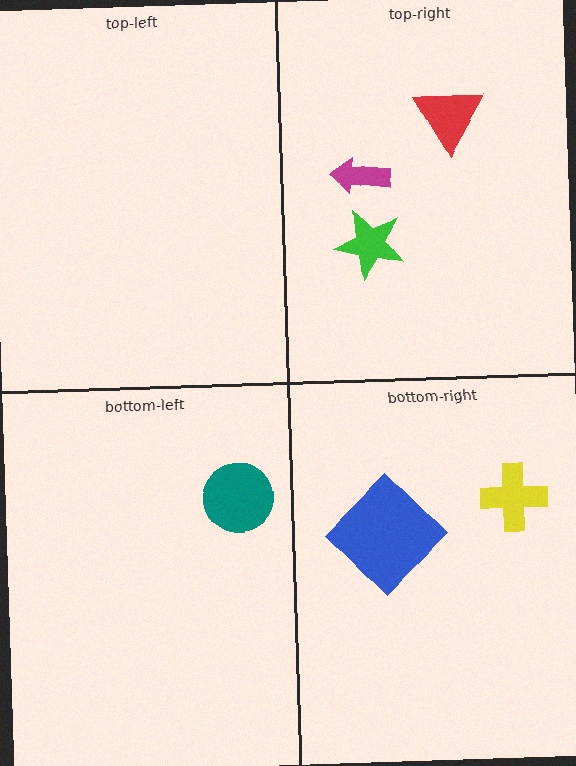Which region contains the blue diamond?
The bottom-right region.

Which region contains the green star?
The top-right region.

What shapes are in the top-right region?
The green star, the red triangle, the magenta arrow.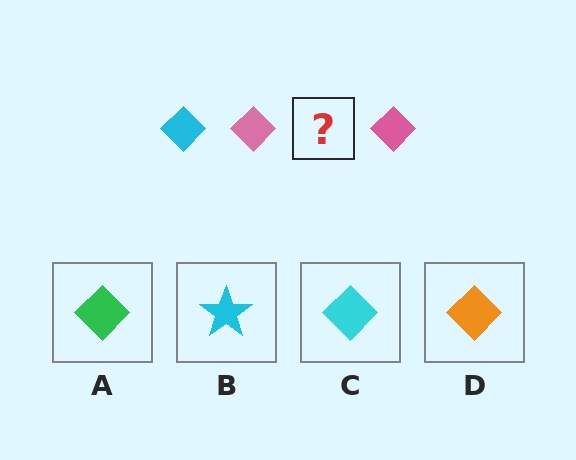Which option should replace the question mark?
Option C.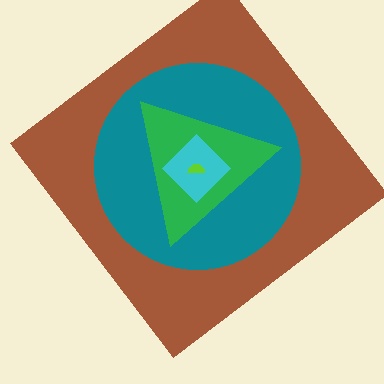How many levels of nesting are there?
5.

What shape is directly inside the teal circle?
The green triangle.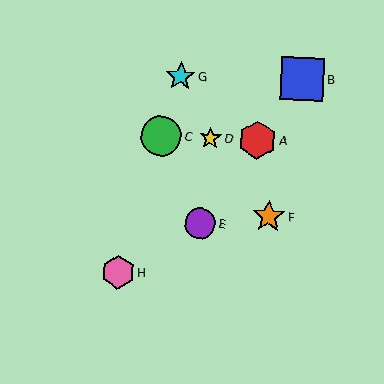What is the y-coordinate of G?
Object G is at y≈76.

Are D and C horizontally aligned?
Yes, both are at y≈138.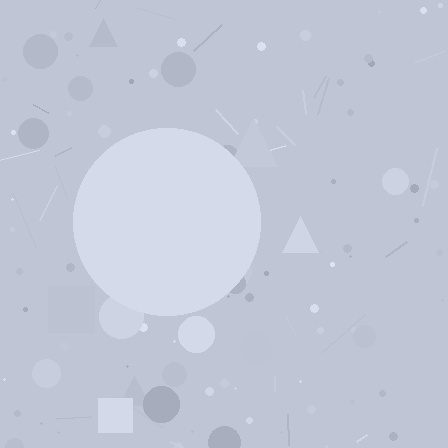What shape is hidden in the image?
A circle is hidden in the image.